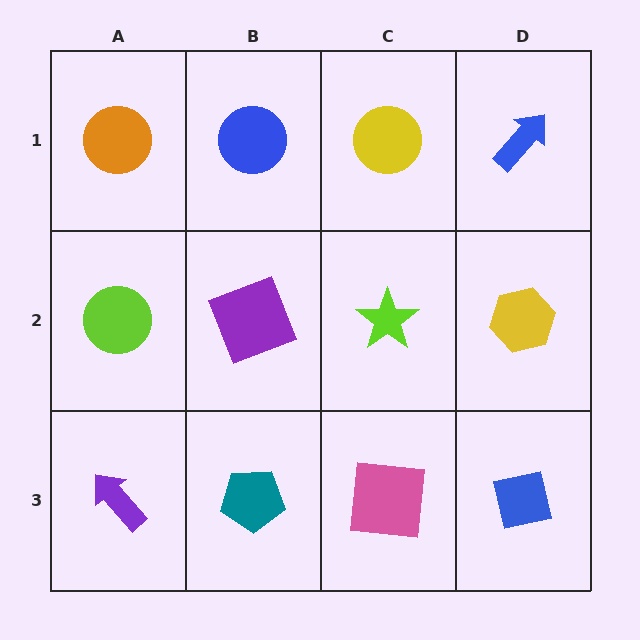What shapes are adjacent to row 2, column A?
An orange circle (row 1, column A), a purple arrow (row 3, column A), a purple square (row 2, column B).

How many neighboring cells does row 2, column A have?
3.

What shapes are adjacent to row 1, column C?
A lime star (row 2, column C), a blue circle (row 1, column B), a blue arrow (row 1, column D).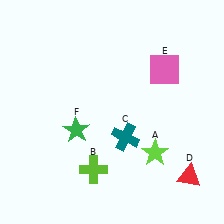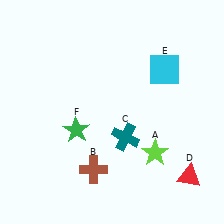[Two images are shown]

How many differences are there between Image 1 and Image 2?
There are 2 differences between the two images.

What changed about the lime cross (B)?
In Image 1, B is lime. In Image 2, it changed to brown.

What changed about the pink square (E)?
In Image 1, E is pink. In Image 2, it changed to cyan.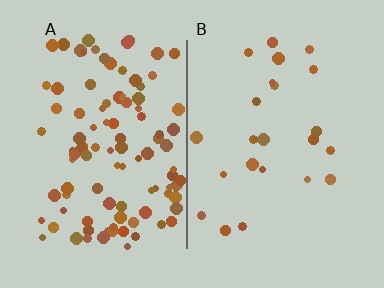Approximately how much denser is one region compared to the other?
Approximately 4.3× — region A over region B.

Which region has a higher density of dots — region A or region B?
A (the left).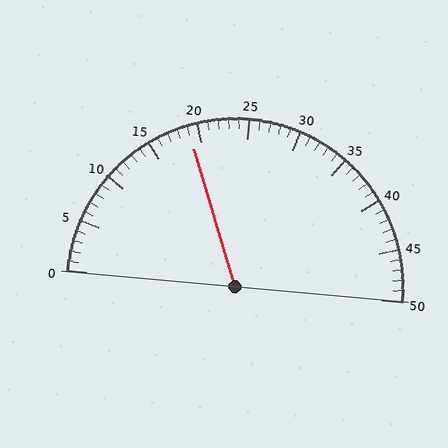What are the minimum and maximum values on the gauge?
The gauge ranges from 0 to 50.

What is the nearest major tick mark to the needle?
The nearest major tick mark is 20.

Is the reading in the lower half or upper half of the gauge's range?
The reading is in the lower half of the range (0 to 50).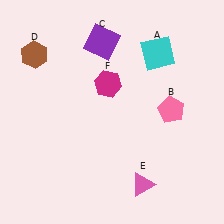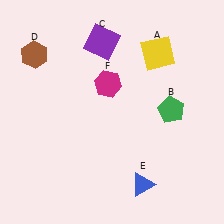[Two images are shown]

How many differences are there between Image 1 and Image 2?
There are 3 differences between the two images.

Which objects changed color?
A changed from cyan to yellow. B changed from pink to green. E changed from pink to blue.